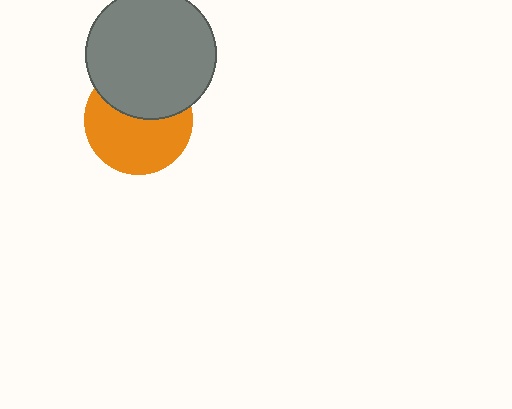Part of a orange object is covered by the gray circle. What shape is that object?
It is a circle.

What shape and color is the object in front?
The object in front is a gray circle.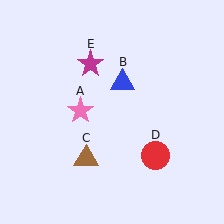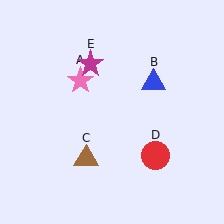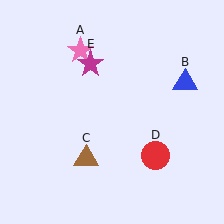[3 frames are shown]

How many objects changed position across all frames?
2 objects changed position: pink star (object A), blue triangle (object B).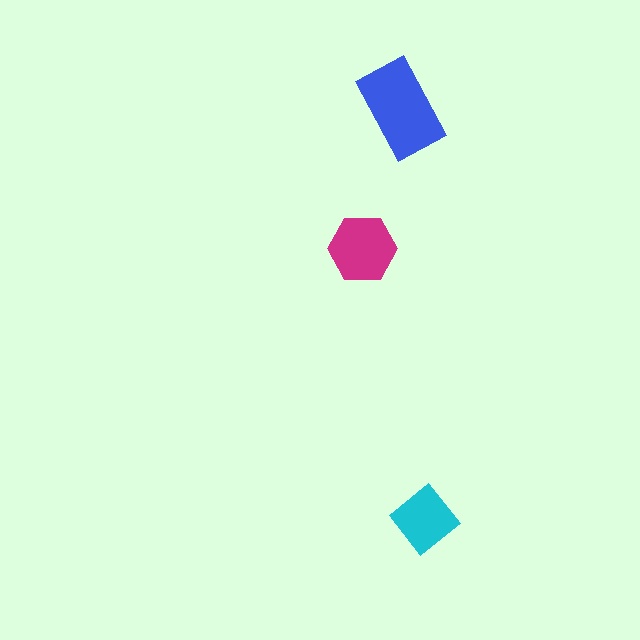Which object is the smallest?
The cyan diamond.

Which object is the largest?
The blue rectangle.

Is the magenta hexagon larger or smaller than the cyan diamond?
Larger.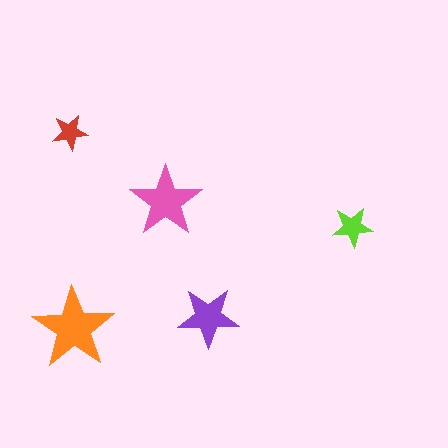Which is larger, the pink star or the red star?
The pink one.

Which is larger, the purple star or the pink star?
The pink one.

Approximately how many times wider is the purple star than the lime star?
About 1.5 times wider.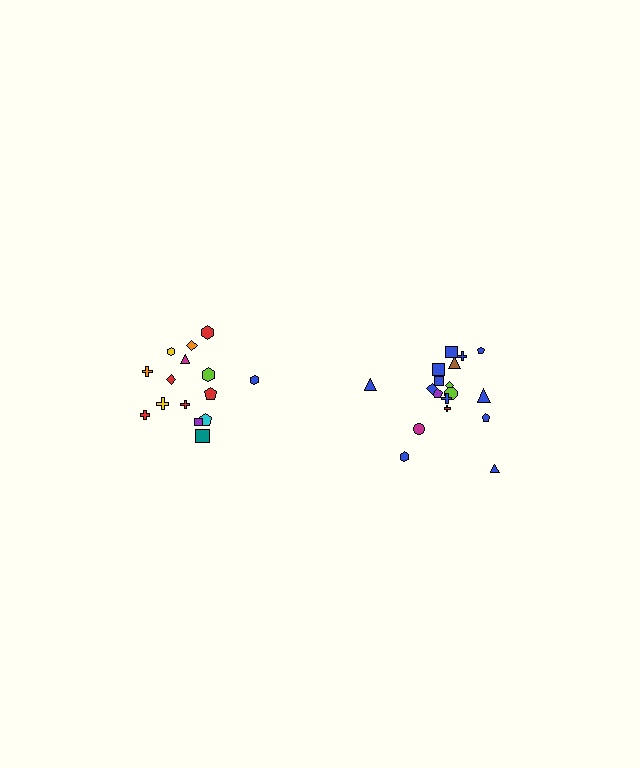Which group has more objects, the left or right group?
The right group.